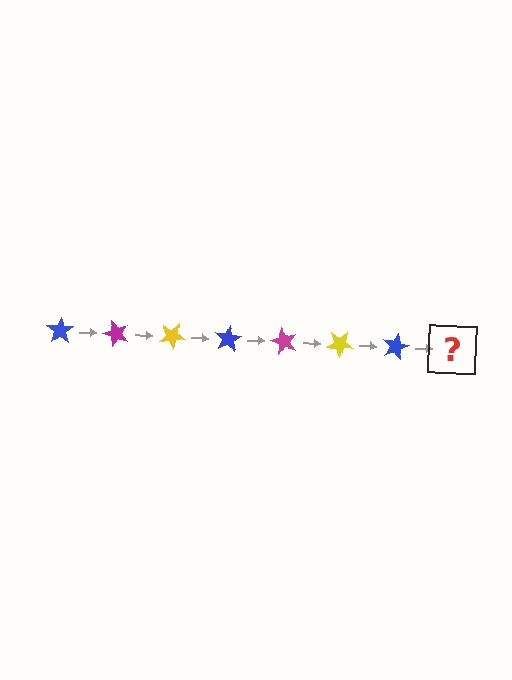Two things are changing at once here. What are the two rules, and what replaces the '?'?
The two rules are that it rotates 50 degrees each step and the color cycles through blue, magenta, and yellow. The '?' should be a magenta star, rotated 350 degrees from the start.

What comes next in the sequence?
The next element should be a magenta star, rotated 350 degrees from the start.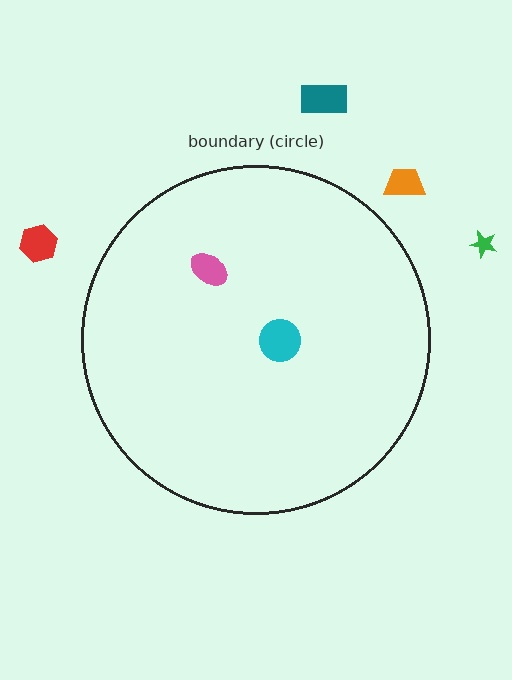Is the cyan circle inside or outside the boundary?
Inside.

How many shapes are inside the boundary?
2 inside, 4 outside.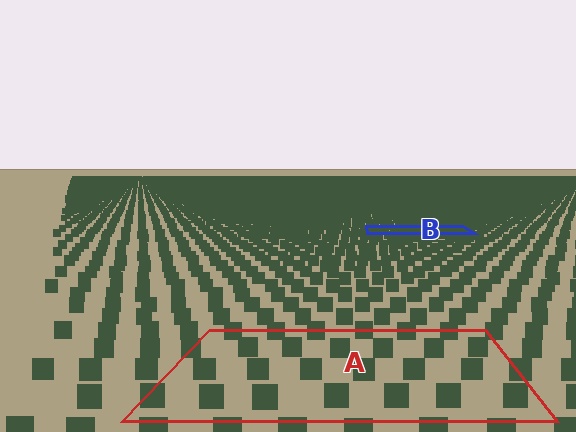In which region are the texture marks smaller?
The texture marks are smaller in region B, because it is farther away.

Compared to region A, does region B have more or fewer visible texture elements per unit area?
Region B has more texture elements per unit area — they are packed more densely because it is farther away.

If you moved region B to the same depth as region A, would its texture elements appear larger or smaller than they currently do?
They would appear larger. At a closer depth, the same texture elements are projected at a bigger on-screen size.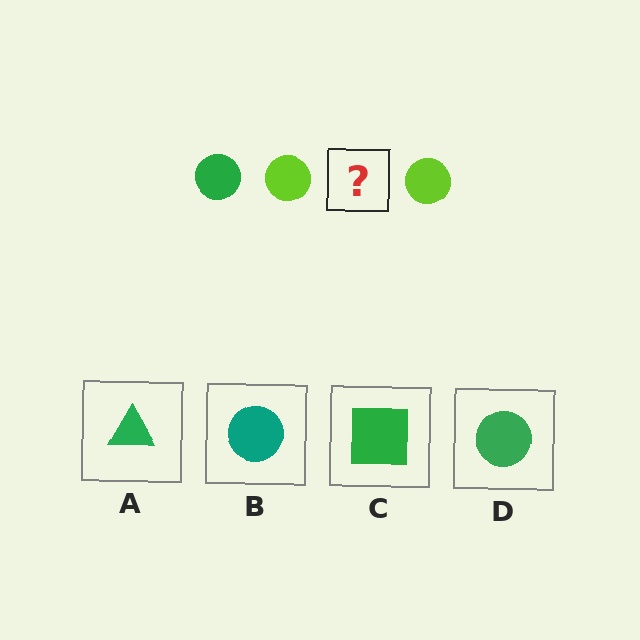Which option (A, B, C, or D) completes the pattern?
D.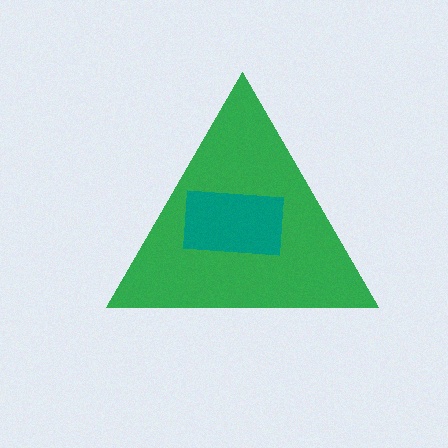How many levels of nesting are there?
2.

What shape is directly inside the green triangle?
The teal rectangle.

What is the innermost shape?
The teal rectangle.